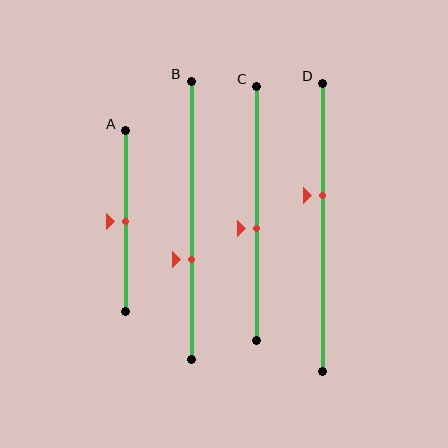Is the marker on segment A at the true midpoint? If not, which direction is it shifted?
Yes, the marker on segment A is at the true midpoint.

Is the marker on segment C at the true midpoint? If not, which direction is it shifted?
No, the marker on segment C is shifted downward by about 6% of the segment length.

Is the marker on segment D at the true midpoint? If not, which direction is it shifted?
No, the marker on segment D is shifted upward by about 11% of the segment length.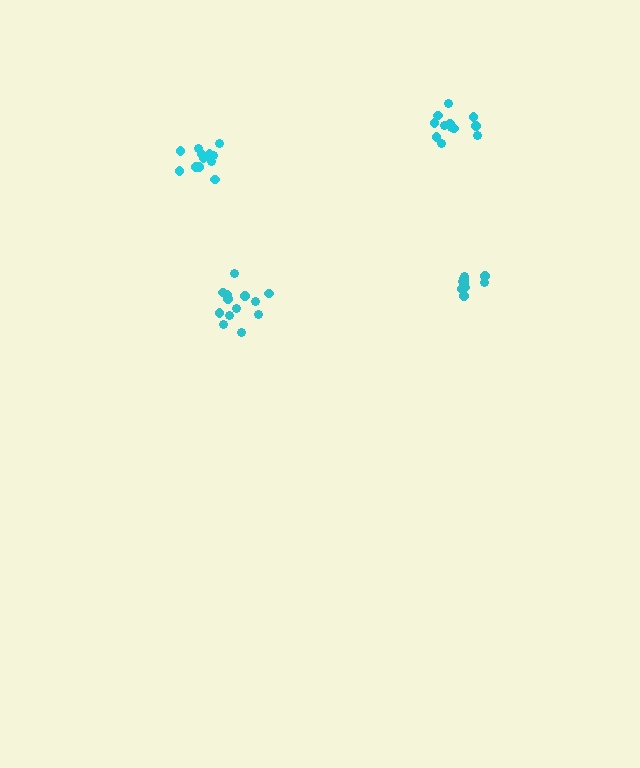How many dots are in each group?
Group 1: 12 dots, Group 2: 12 dots, Group 3: 11 dots, Group 4: 13 dots (48 total).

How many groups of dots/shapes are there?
There are 4 groups.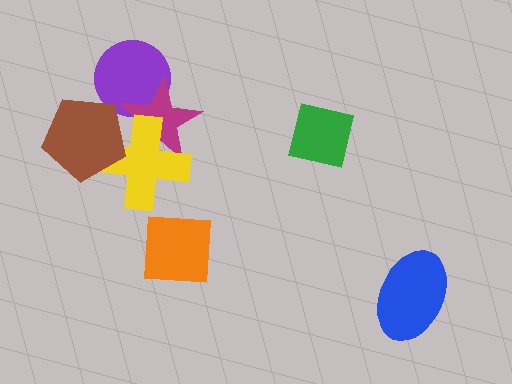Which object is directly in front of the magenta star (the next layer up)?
The yellow cross is directly in front of the magenta star.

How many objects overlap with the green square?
0 objects overlap with the green square.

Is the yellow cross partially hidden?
Yes, it is partially covered by another shape.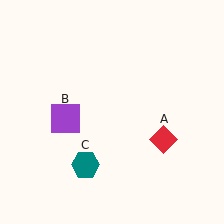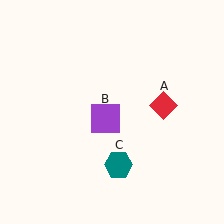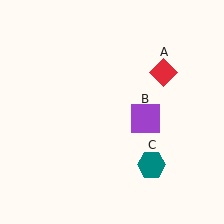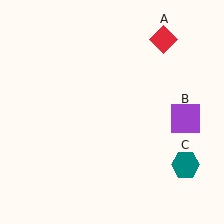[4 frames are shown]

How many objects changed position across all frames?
3 objects changed position: red diamond (object A), purple square (object B), teal hexagon (object C).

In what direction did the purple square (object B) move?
The purple square (object B) moved right.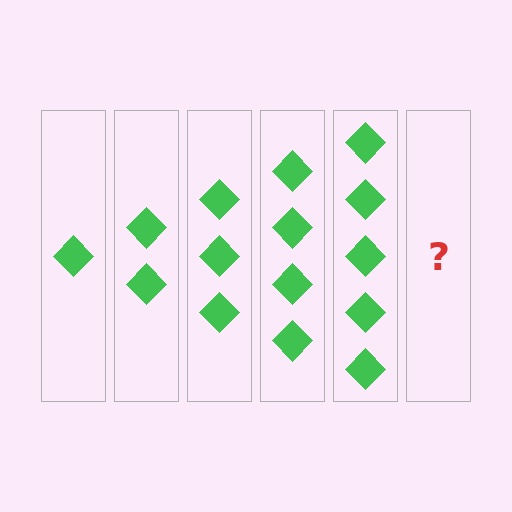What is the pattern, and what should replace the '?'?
The pattern is that each step adds one more diamond. The '?' should be 6 diamonds.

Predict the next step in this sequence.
The next step is 6 diamonds.